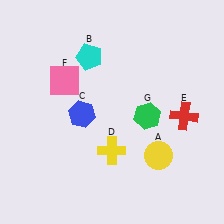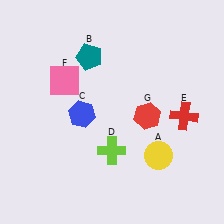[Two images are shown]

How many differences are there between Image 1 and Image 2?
There are 3 differences between the two images.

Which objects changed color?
B changed from cyan to teal. D changed from yellow to lime. G changed from green to red.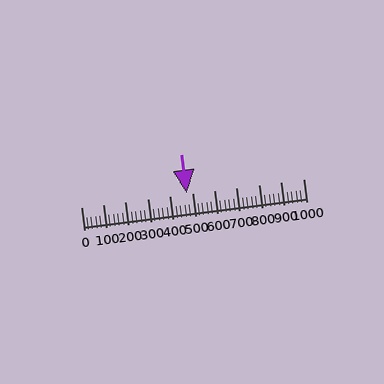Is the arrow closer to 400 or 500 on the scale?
The arrow is closer to 500.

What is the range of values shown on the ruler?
The ruler shows values from 0 to 1000.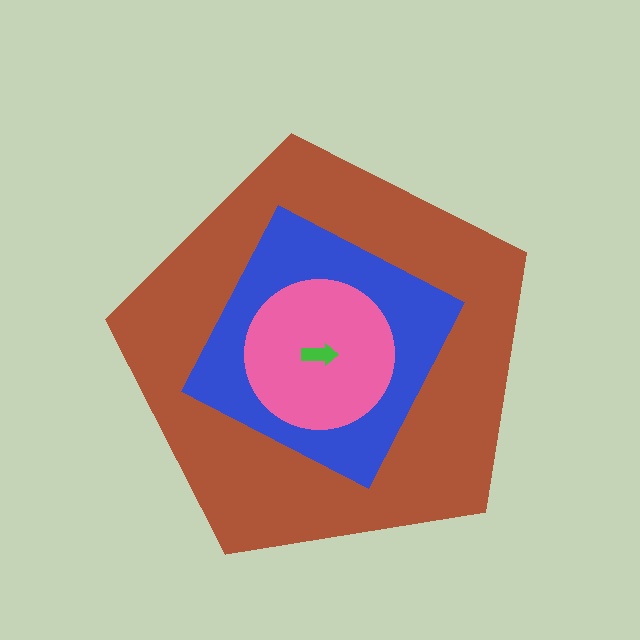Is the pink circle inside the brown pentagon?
Yes.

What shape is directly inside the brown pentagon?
The blue diamond.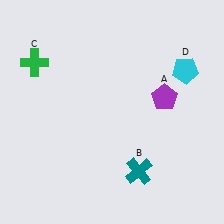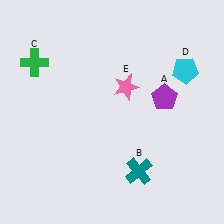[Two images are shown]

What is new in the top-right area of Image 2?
A pink star (E) was added in the top-right area of Image 2.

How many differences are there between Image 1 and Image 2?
There is 1 difference between the two images.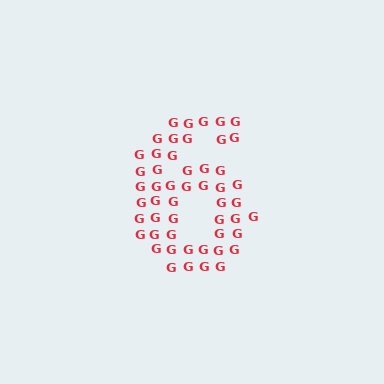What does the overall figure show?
The overall figure shows the digit 6.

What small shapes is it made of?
It is made of small letter G's.